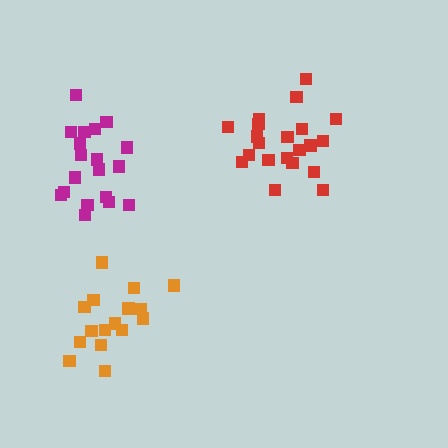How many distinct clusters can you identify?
There are 3 distinct clusters.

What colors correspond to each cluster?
The clusters are colored: red, orange, magenta.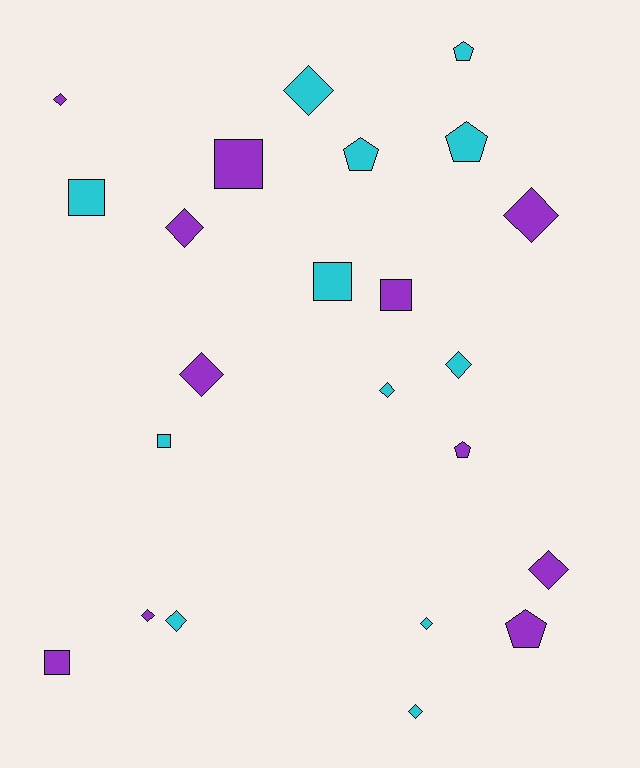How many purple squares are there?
There are 3 purple squares.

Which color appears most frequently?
Cyan, with 12 objects.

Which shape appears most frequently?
Diamond, with 12 objects.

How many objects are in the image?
There are 23 objects.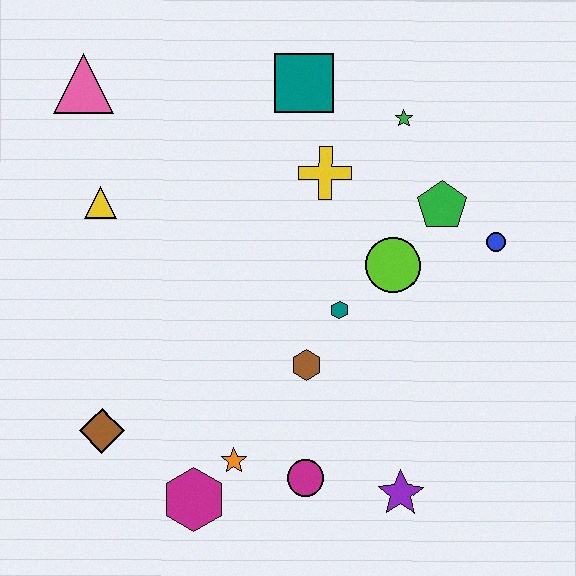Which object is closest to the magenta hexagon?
The orange star is closest to the magenta hexagon.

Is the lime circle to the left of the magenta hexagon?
No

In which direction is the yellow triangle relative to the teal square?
The yellow triangle is to the left of the teal square.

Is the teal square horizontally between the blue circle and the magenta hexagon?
Yes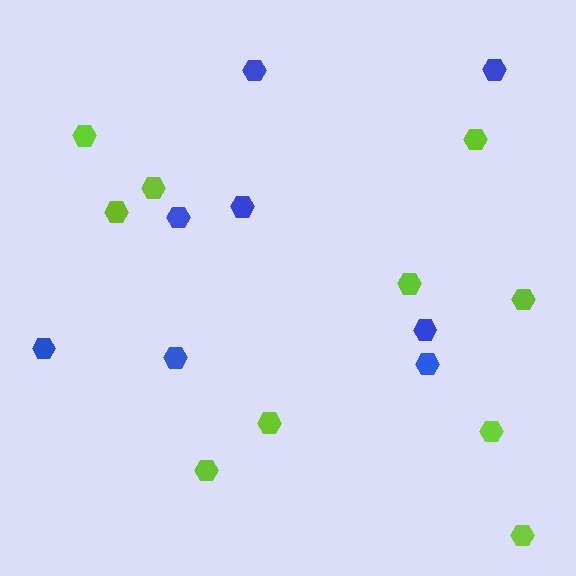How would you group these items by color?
There are 2 groups: one group of blue hexagons (8) and one group of lime hexagons (10).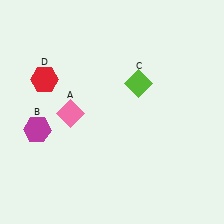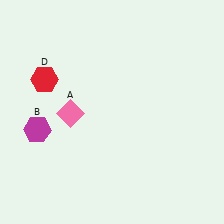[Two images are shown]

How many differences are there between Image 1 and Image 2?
There is 1 difference between the two images.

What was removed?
The lime diamond (C) was removed in Image 2.